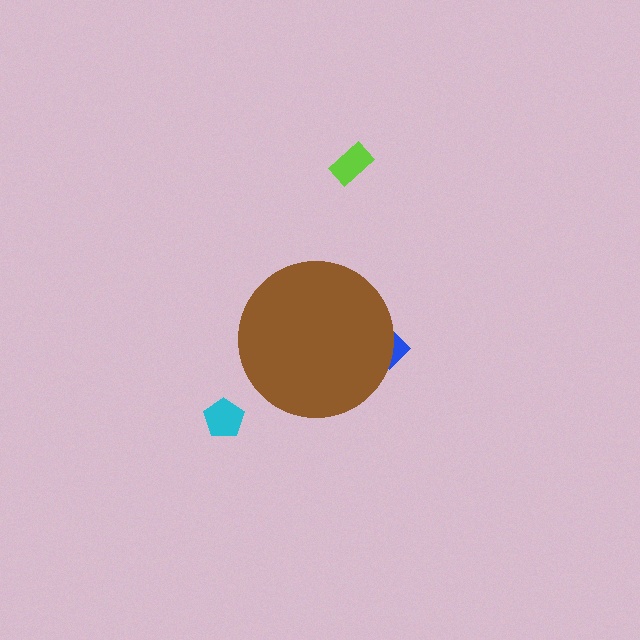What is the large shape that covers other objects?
A brown circle.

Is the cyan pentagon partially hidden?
No, the cyan pentagon is fully visible.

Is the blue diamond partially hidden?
Yes, the blue diamond is partially hidden behind the brown circle.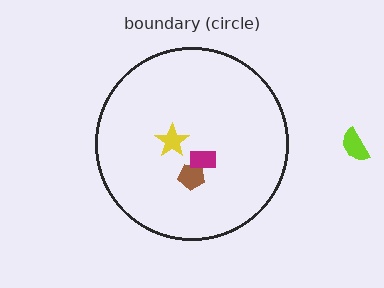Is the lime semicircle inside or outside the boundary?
Outside.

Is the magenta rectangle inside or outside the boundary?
Inside.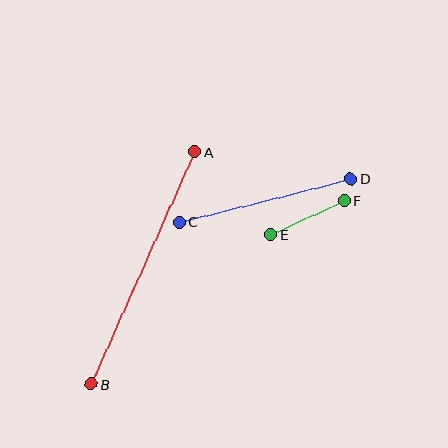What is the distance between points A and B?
The distance is approximately 254 pixels.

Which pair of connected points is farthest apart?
Points A and B are farthest apart.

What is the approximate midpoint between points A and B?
The midpoint is at approximately (143, 268) pixels.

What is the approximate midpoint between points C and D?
The midpoint is at approximately (265, 201) pixels.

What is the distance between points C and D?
The distance is approximately 177 pixels.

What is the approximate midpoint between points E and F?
The midpoint is at approximately (307, 218) pixels.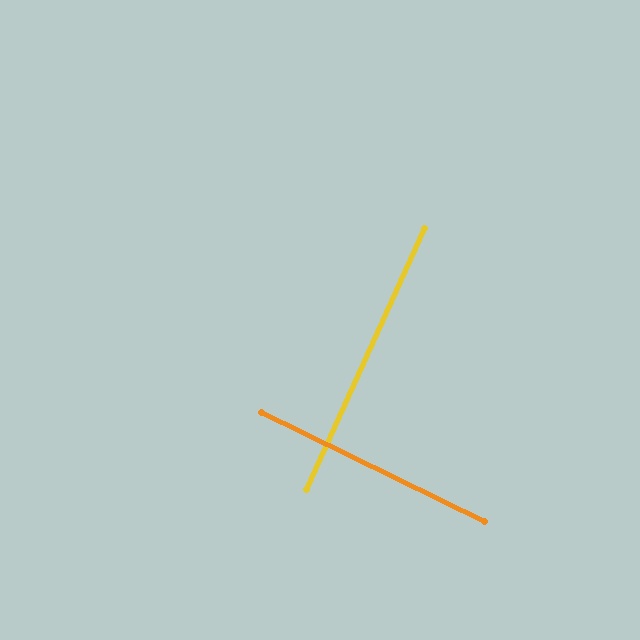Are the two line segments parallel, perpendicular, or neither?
Perpendicular — they meet at approximately 88°.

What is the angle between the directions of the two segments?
Approximately 88 degrees.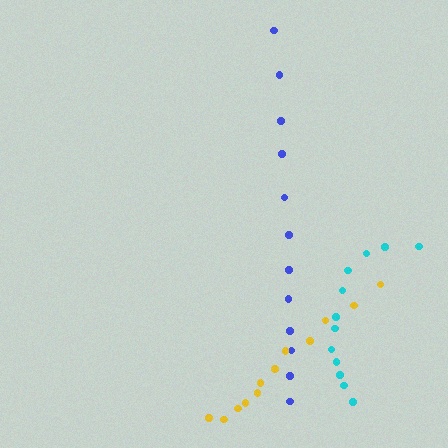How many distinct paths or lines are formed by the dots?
There are 3 distinct paths.